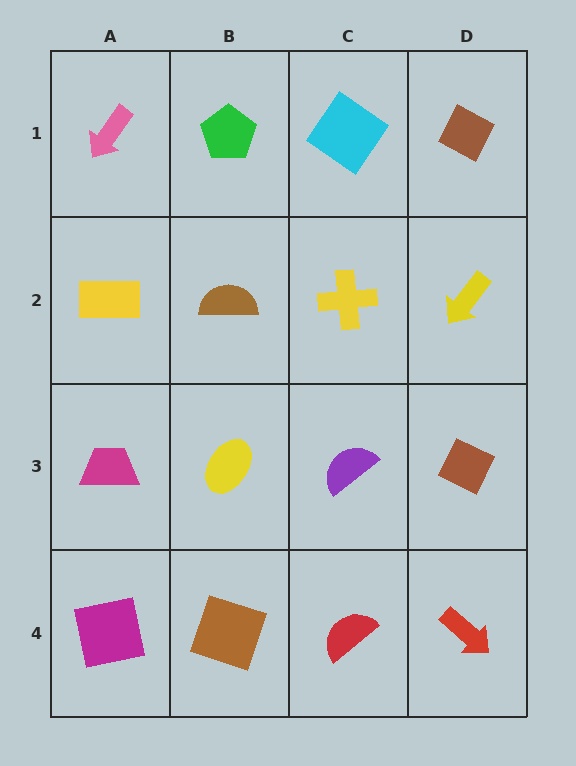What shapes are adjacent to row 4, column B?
A yellow ellipse (row 3, column B), a magenta square (row 4, column A), a red semicircle (row 4, column C).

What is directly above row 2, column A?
A pink arrow.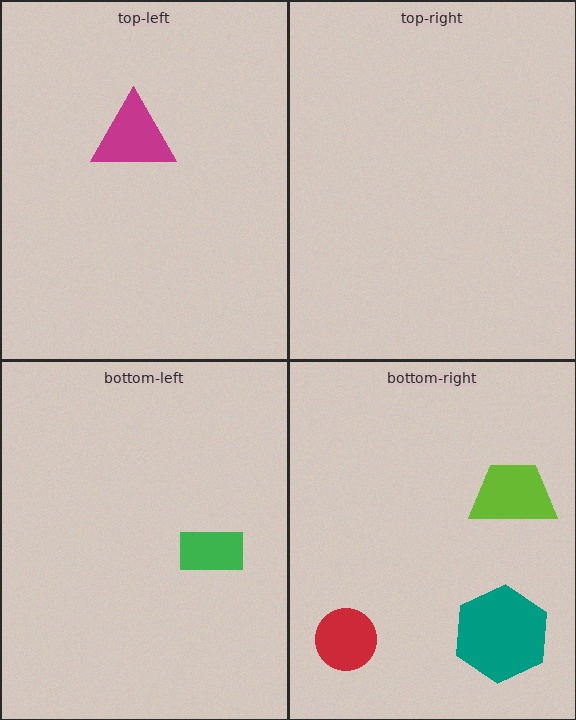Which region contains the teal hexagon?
The bottom-right region.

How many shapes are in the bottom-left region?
1.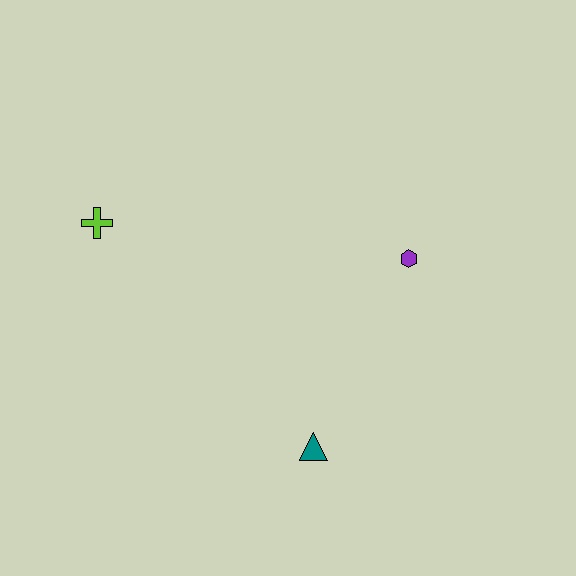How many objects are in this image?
There are 3 objects.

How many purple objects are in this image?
There is 1 purple object.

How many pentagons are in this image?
There are no pentagons.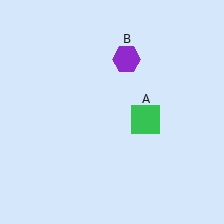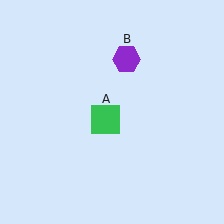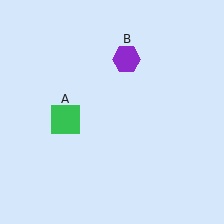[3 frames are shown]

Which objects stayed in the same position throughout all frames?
Purple hexagon (object B) remained stationary.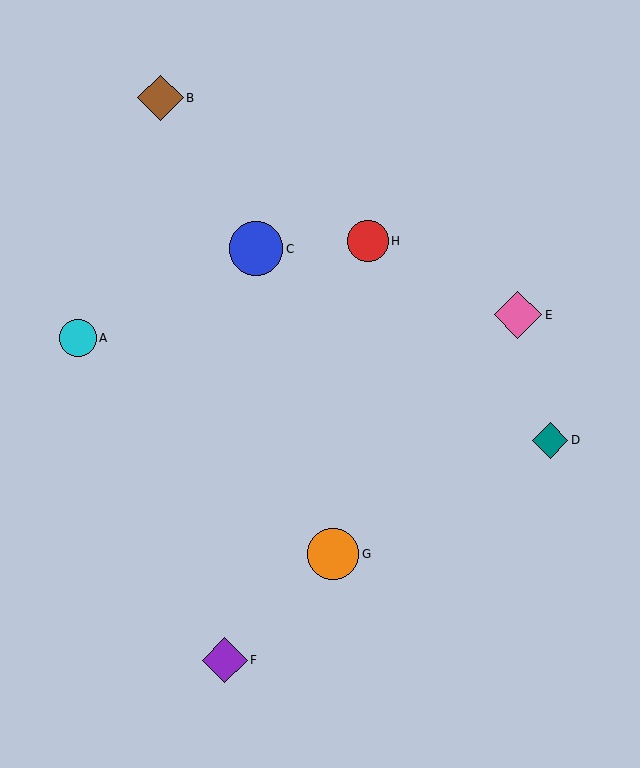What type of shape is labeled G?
Shape G is an orange circle.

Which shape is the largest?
The blue circle (labeled C) is the largest.